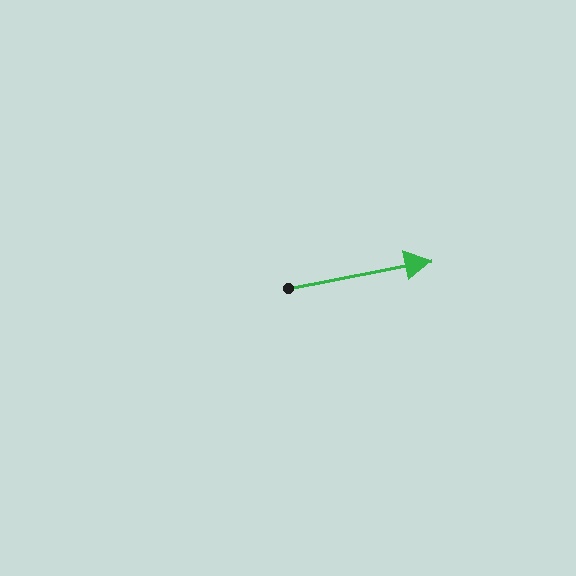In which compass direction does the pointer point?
East.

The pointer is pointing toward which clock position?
Roughly 3 o'clock.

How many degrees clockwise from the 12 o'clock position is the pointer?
Approximately 79 degrees.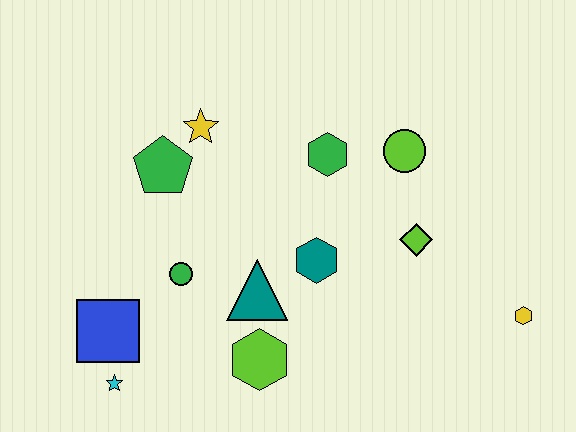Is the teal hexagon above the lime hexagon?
Yes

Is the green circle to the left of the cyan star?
No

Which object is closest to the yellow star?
The green pentagon is closest to the yellow star.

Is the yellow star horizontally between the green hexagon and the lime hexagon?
No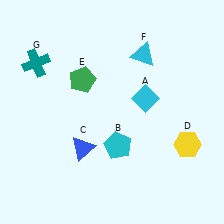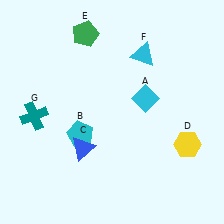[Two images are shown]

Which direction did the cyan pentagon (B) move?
The cyan pentagon (B) moved left.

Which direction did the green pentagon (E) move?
The green pentagon (E) moved up.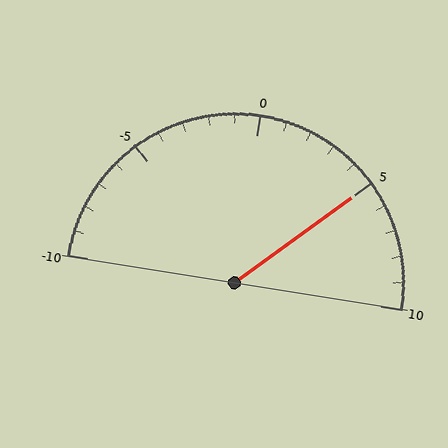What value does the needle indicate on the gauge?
The needle indicates approximately 5.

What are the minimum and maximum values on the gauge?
The gauge ranges from -10 to 10.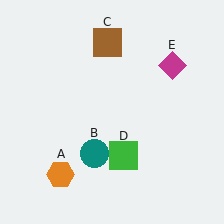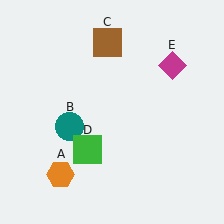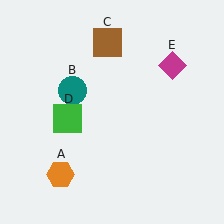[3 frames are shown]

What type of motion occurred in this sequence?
The teal circle (object B), green square (object D) rotated clockwise around the center of the scene.